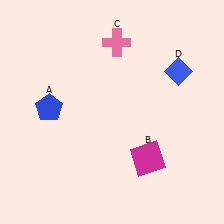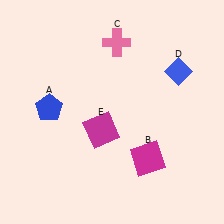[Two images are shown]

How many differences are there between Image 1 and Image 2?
There is 1 difference between the two images.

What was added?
A magenta square (E) was added in Image 2.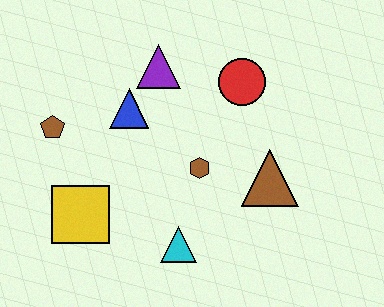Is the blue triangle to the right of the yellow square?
Yes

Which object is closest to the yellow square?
The brown pentagon is closest to the yellow square.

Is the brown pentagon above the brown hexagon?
Yes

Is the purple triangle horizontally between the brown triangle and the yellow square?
Yes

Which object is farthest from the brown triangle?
The brown pentagon is farthest from the brown triangle.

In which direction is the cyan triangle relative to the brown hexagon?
The cyan triangle is below the brown hexagon.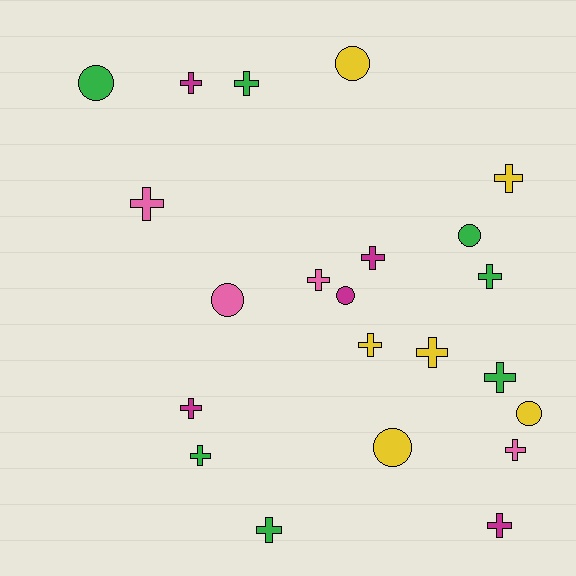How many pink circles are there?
There is 1 pink circle.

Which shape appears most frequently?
Cross, with 15 objects.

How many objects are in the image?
There are 22 objects.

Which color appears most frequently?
Green, with 7 objects.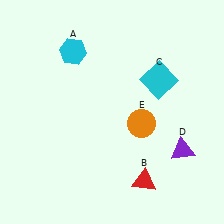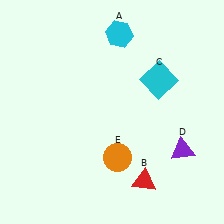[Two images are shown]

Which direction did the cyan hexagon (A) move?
The cyan hexagon (A) moved right.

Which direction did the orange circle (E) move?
The orange circle (E) moved down.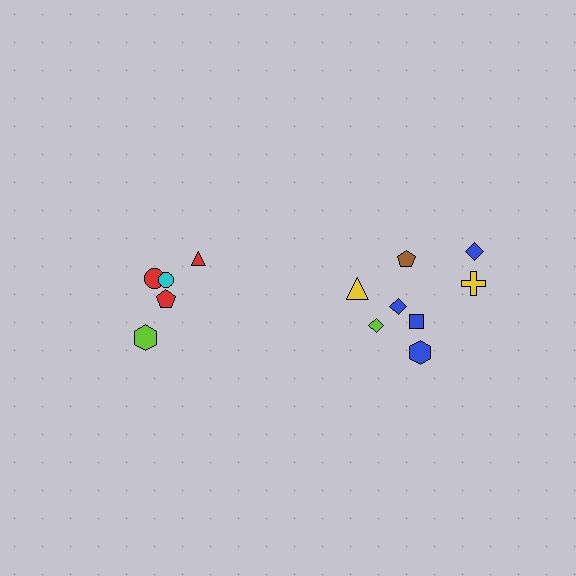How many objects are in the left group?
There are 5 objects.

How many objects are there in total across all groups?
There are 13 objects.